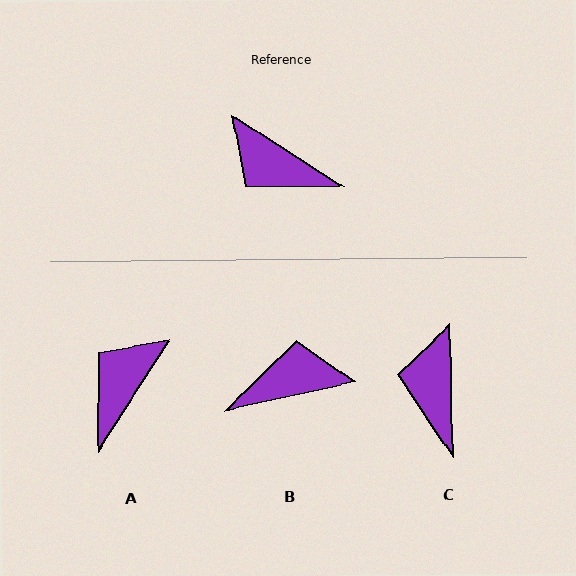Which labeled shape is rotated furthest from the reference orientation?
B, about 135 degrees away.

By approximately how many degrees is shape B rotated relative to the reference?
Approximately 135 degrees clockwise.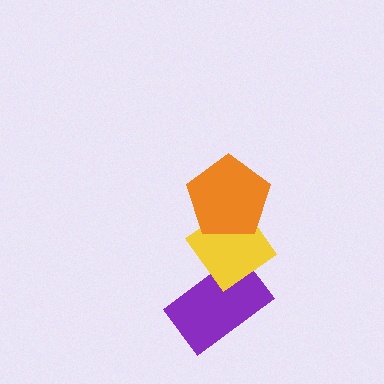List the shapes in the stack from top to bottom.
From top to bottom: the orange pentagon, the yellow diamond, the purple rectangle.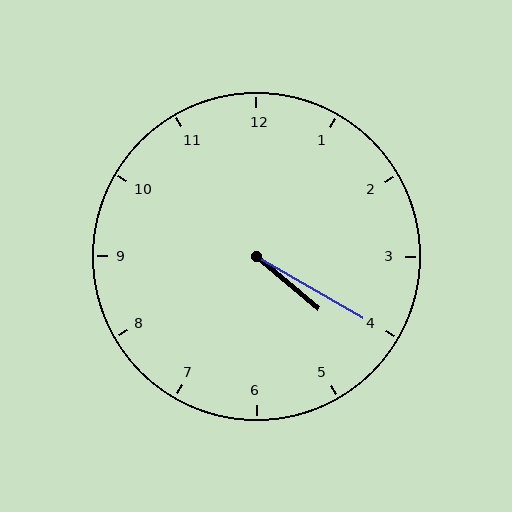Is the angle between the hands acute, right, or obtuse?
It is acute.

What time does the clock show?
4:20.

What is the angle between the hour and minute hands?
Approximately 10 degrees.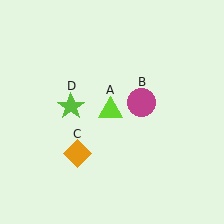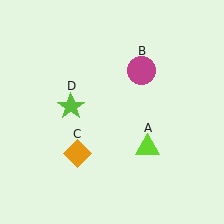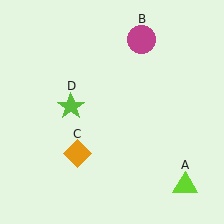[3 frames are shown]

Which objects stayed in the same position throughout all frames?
Orange diamond (object C) and lime star (object D) remained stationary.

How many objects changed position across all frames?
2 objects changed position: lime triangle (object A), magenta circle (object B).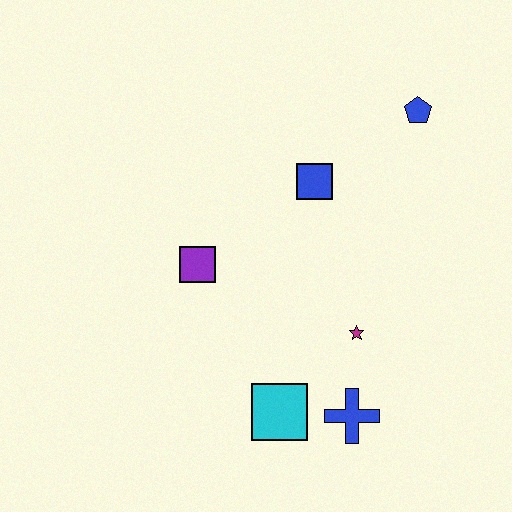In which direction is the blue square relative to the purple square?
The blue square is to the right of the purple square.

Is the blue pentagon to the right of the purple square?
Yes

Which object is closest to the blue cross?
The cyan square is closest to the blue cross.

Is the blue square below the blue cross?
No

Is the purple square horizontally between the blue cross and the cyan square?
No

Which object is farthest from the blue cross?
The blue pentagon is farthest from the blue cross.